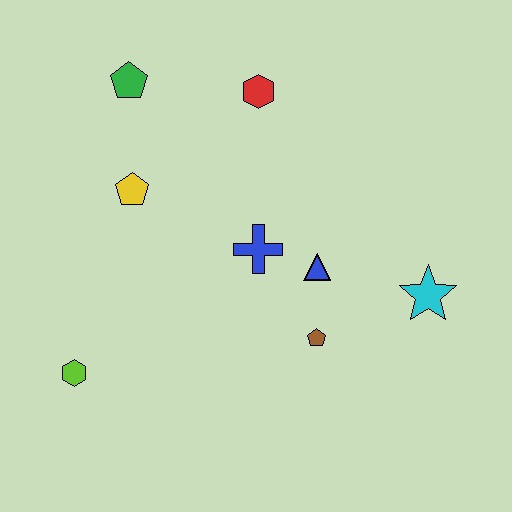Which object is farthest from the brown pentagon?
The green pentagon is farthest from the brown pentagon.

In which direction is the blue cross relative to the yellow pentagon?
The blue cross is to the right of the yellow pentagon.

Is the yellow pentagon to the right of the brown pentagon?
No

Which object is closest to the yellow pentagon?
The green pentagon is closest to the yellow pentagon.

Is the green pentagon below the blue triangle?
No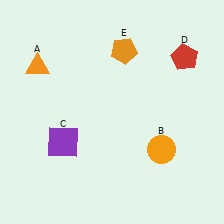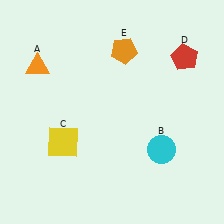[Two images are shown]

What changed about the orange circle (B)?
In Image 1, B is orange. In Image 2, it changed to cyan.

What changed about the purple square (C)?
In Image 1, C is purple. In Image 2, it changed to yellow.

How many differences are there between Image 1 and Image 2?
There are 2 differences between the two images.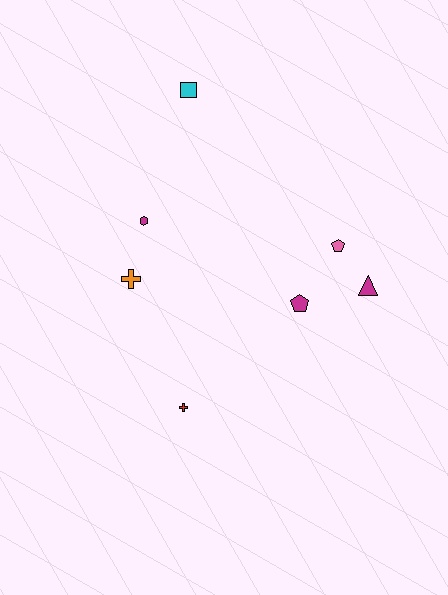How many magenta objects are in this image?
There are 3 magenta objects.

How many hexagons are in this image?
There is 1 hexagon.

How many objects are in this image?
There are 7 objects.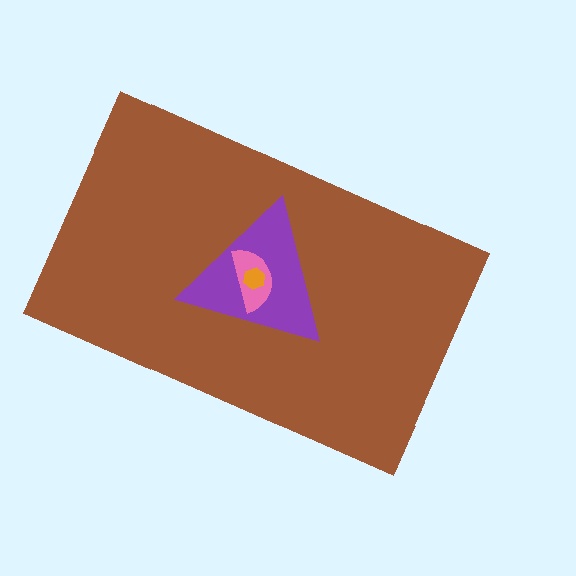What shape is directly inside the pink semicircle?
The orange hexagon.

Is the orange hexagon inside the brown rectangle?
Yes.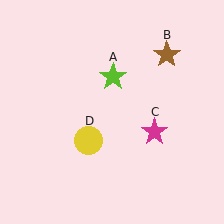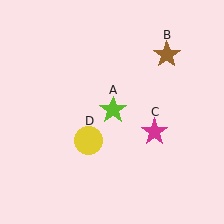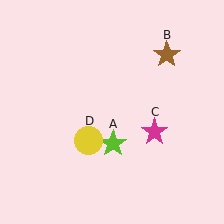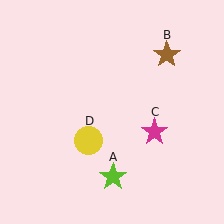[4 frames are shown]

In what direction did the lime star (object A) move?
The lime star (object A) moved down.